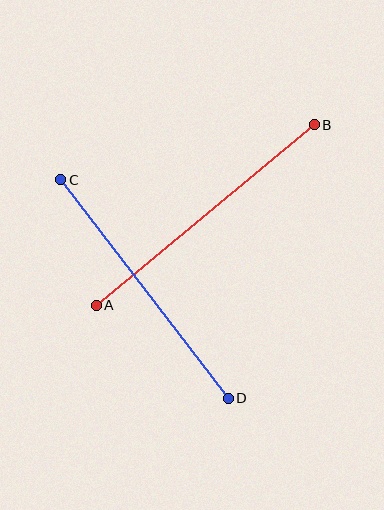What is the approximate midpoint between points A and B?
The midpoint is at approximately (205, 215) pixels.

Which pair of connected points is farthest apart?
Points A and B are farthest apart.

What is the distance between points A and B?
The distance is approximately 283 pixels.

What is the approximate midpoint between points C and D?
The midpoint is at approximately (145, 289) pixels.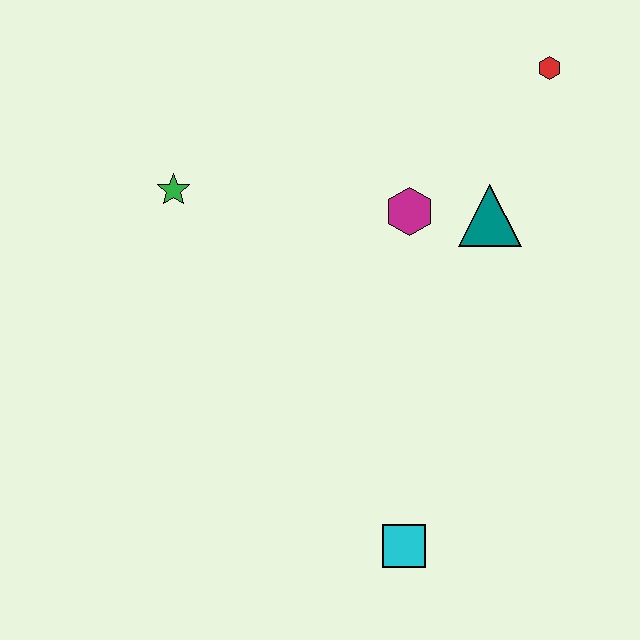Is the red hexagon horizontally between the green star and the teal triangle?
No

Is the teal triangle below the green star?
Yes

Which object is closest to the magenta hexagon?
The teal triangle is closest to the magenta hexagon.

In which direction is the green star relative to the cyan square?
The green star is above the cyan square.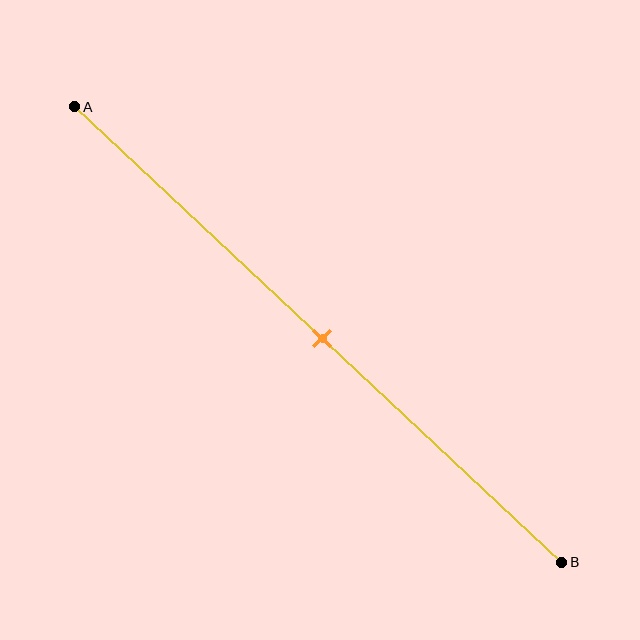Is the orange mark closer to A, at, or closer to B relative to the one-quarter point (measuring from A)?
The orange mark is closer to point B than the one-quarter point of segment AB.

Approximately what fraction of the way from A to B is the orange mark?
The orange mark is approximately 50% of the way from A to B.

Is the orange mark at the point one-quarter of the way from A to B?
No, the mark is at about 50% from A, not at the 25% one-quarter point.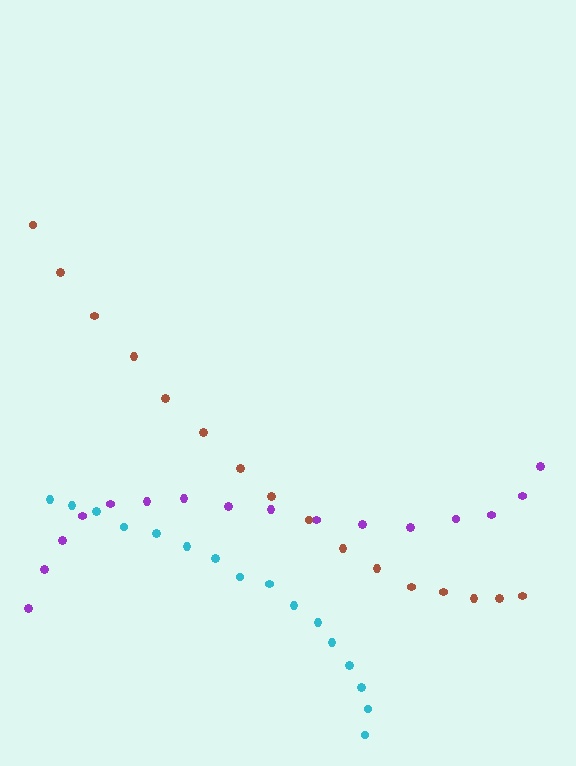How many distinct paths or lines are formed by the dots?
There are 3 distinct paths.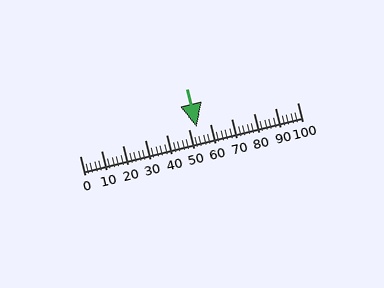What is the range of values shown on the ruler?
The ruler shows values from 0 to 100.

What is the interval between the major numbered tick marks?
The major tick marks are spaced 10 units apart.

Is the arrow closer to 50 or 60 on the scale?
The arrow is closer to 50.